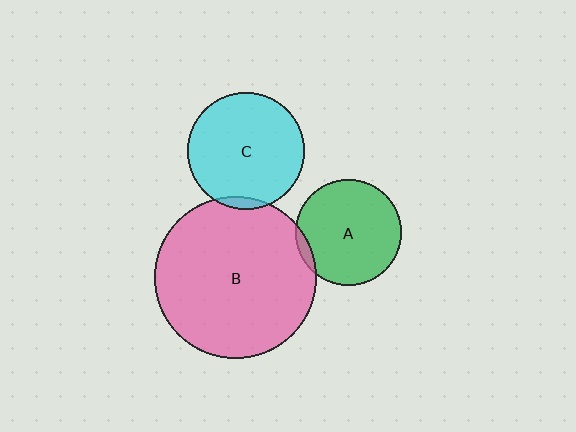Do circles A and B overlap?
Yes.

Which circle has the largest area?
Circle B (pink).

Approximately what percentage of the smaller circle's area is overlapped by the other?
Approximately 5%.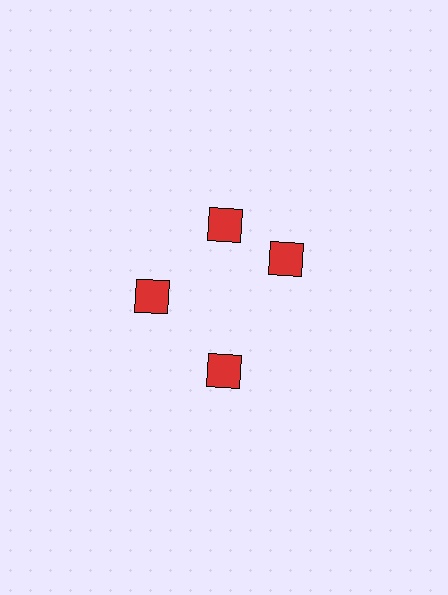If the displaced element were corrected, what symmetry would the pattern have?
It would have 4-fold rotational symmetry — the pattern would map onto itself every 90 degrees.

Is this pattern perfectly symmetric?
No. The 4 red diamonds are arranged in a ring, but one element near the 3 o'clock position is rotated out of alignment along the ring, breaking the 4-fold rotational symmetry.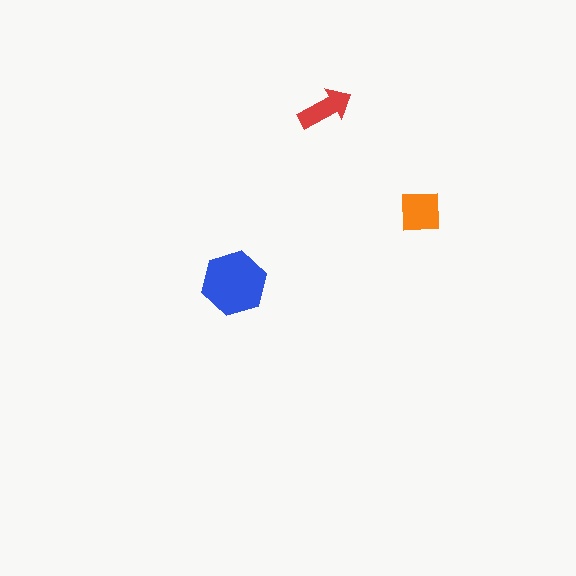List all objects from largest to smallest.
The blue hexagon, the orange square, the red arrow.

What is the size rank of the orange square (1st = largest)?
2nd.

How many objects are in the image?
There are 3 objects in the image.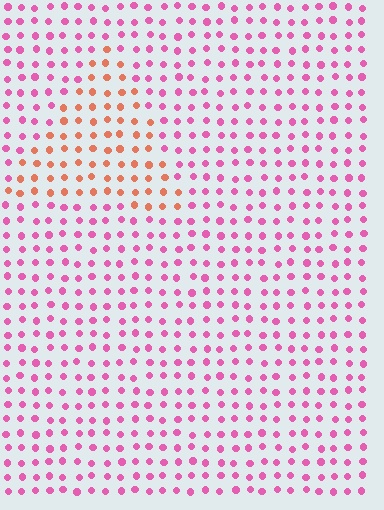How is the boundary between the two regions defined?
The boundary is defined purely by a slight shift in hue (about 49 degrees). Spacing, size, and orientation are identical on both sides.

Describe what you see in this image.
The image is filled with small pink elements in a uniform arrangement. A triangle-shaped region is visible where the elements are tinted to a slightly different hue, forming a subtle color boundary.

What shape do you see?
I see a triangle.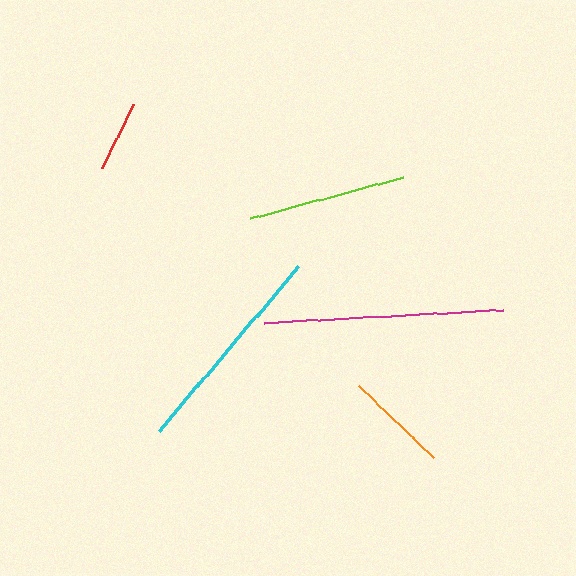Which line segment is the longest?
The magenta line is the longest at approximately 238 pixels.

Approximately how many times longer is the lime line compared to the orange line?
The lime line is approximately 1.5 times the length of the orange line.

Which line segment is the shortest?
The red line is the shortest at approximately 71 pixels.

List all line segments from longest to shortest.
From longest to shortest: magenta, cyan, lime, orange, red.